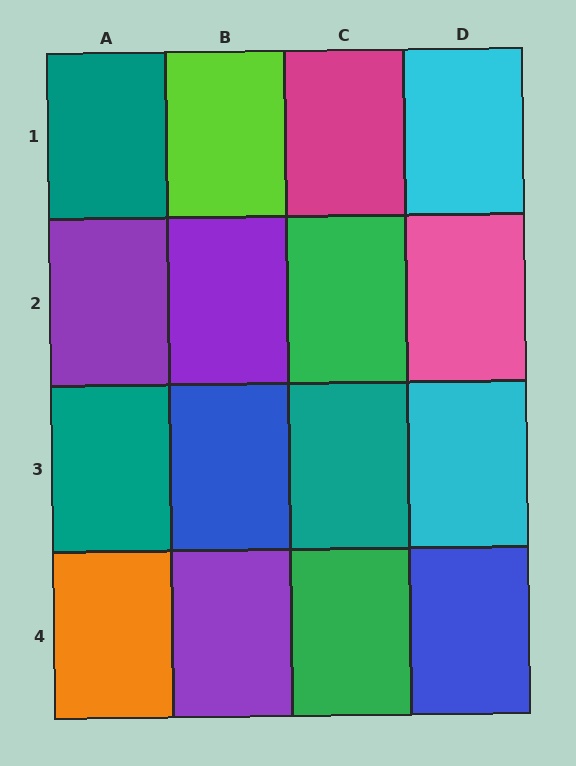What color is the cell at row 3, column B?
Blue.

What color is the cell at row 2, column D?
Pink.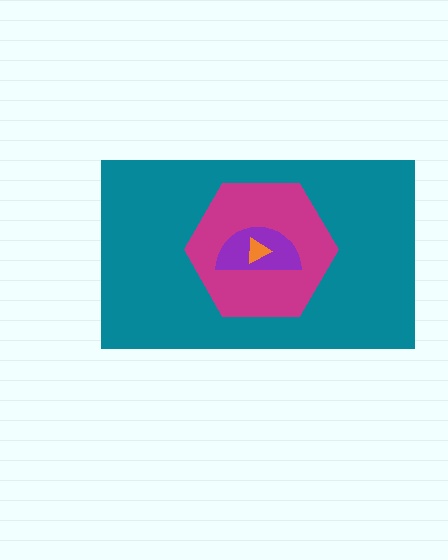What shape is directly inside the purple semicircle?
The orange triangle.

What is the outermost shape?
The teal rectangle.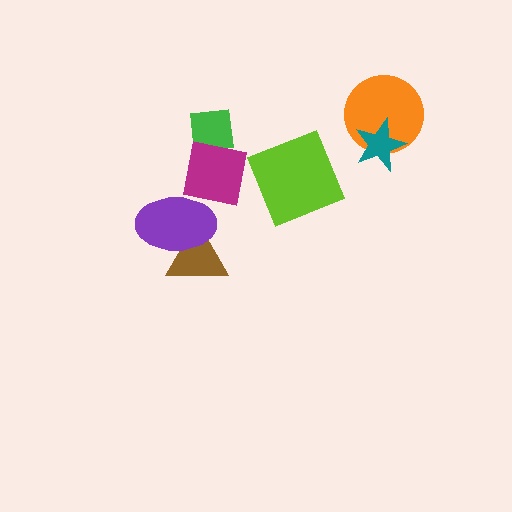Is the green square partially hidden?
Yes, it is partially covered by another shape.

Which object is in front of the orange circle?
The teal star is in front of the orange circle.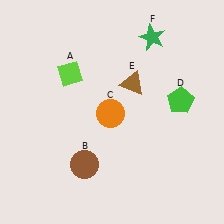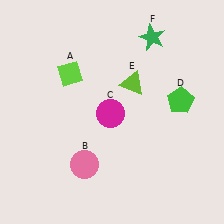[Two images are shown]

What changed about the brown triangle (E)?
In Image 1, E is brown. In Image 2, it changed to lime.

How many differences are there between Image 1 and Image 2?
There are 3 differences between the two images.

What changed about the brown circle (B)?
In Image 1, B is brown. In Image 2, it changed to pink.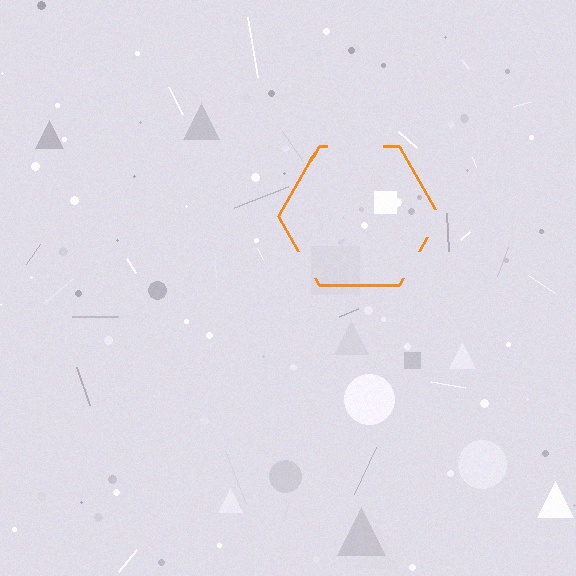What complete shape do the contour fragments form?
The contour fragments form a hexagon.